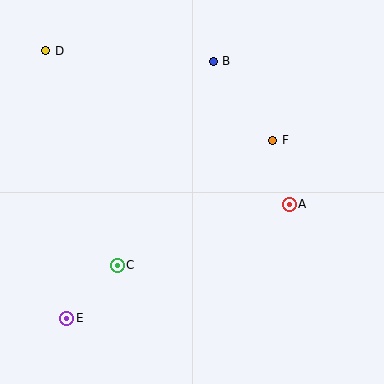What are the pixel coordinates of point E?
Point E is at (67, 318).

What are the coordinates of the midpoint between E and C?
The midpoint between E and C is at (92, 292).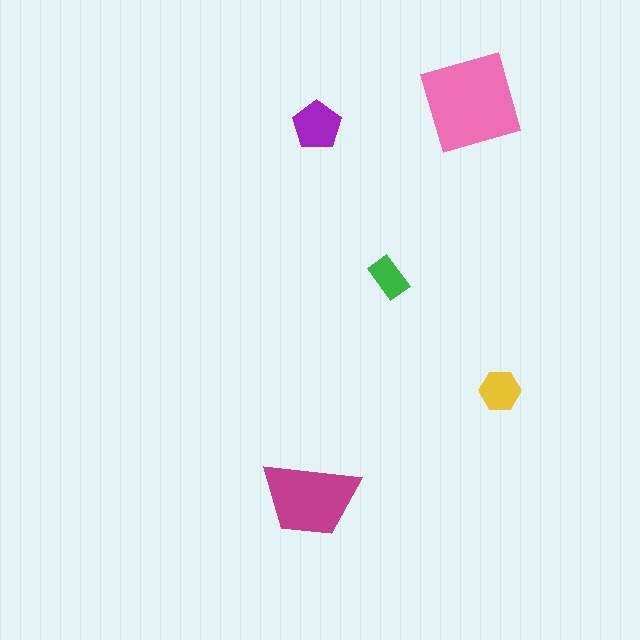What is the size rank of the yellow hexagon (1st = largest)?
4th.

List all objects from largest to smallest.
The pink diamond, the magenta trapezoid, the purple pentagon, the yellow hexagon, the green rectangle.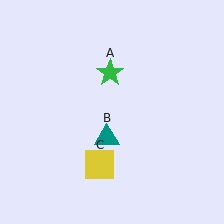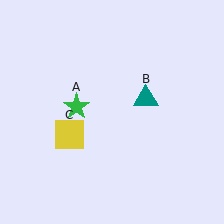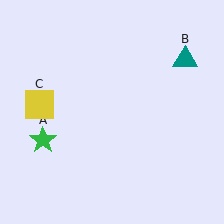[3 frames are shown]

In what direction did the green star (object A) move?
The green star (object A) moved down and to the left.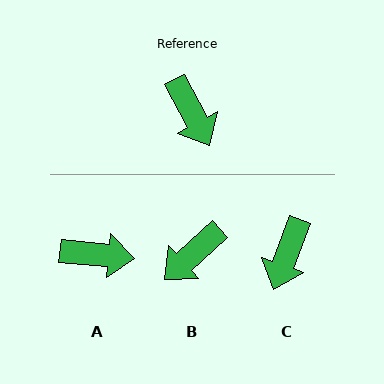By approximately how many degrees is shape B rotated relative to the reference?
Approximately 76 degrees clockwise.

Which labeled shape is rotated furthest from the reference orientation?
B, about 76 degrees away.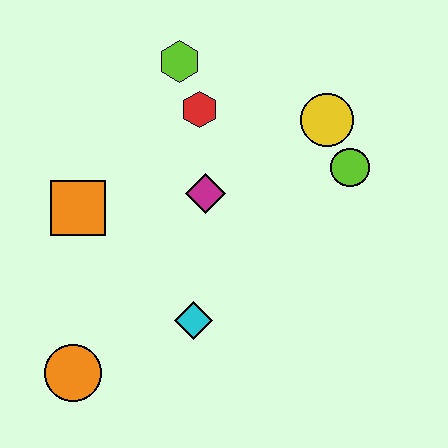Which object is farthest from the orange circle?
The yellow circle is farthest from the orange circle.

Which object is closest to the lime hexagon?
The red hexagon is closest to the lime hexagon.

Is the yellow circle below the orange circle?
No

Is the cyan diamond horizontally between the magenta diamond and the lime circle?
No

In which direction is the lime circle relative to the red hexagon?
The lime circle is to the right of the red hexagon.